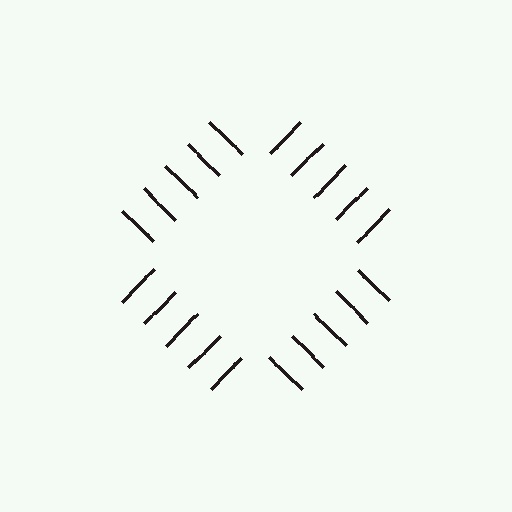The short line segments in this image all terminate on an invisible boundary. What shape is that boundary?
An illusory square — the line segments terminate on its edges but no continuous stroke is drawn.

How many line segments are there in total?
20 — 5 along each of the 4 edges.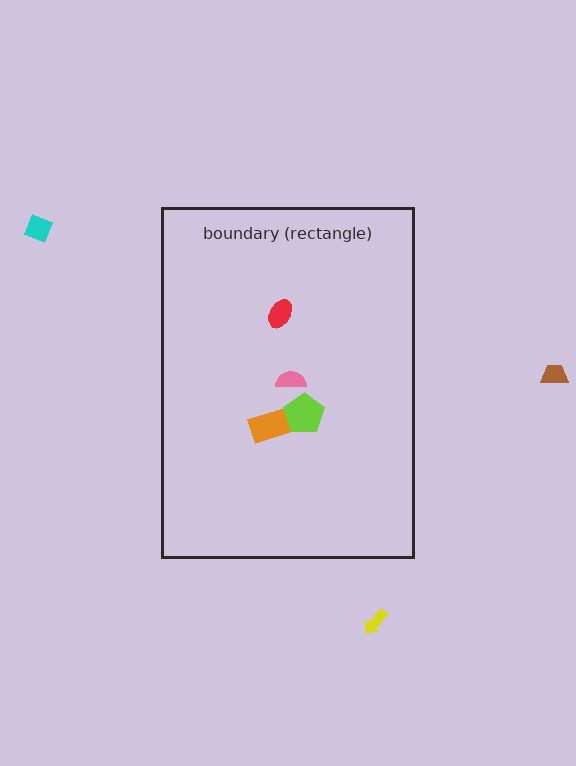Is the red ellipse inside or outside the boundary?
Inside.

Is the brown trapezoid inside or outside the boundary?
Outside.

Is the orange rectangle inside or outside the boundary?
Inside.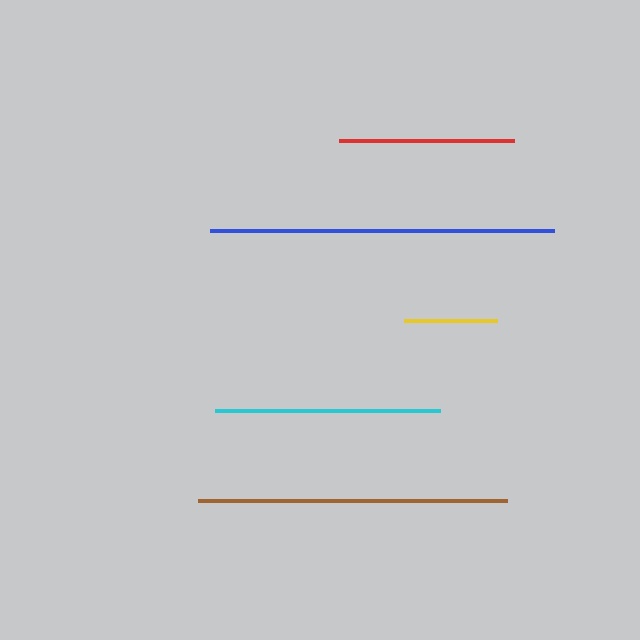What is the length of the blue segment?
The blue segment is approximately 344 pixels long.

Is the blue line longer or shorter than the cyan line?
The blue line is longer than the cyan line.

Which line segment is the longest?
The blue line is the longest at approximately 344 pixels.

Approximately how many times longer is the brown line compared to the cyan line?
The brown line is approximately 1.4 times the length of the cyan line.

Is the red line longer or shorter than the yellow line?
The red line is longer than the yellow line.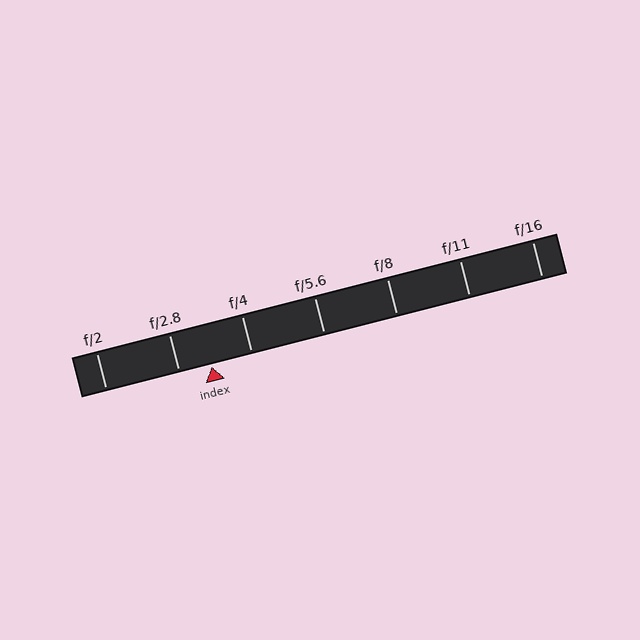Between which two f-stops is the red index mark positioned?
The index mark is between f/2.8 and f/4.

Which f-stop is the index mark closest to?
The index mark is closest to f/2.8.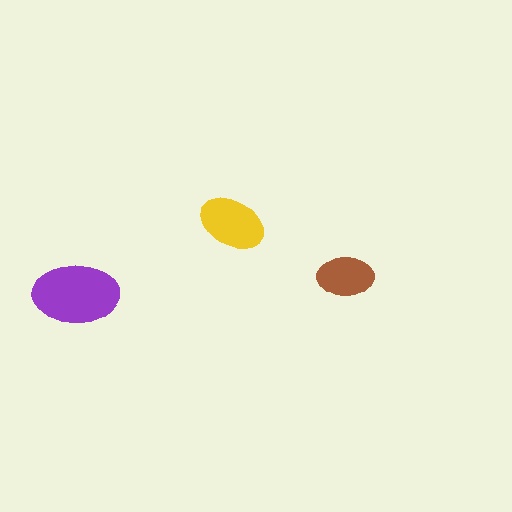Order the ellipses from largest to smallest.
the purple one, the yellow one, the brown one.